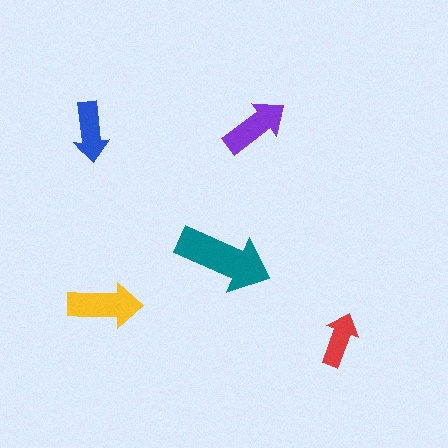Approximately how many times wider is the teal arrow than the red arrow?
About 2 times wider.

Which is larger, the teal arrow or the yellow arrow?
The teal one.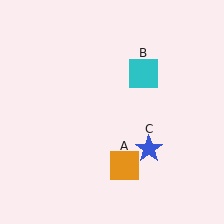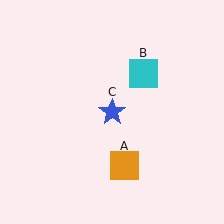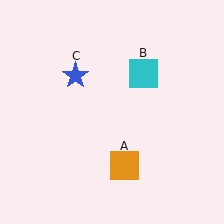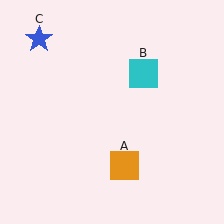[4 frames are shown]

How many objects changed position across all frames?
1 object changed position: blue star (object C).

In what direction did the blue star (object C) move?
The blue star (object C) moved up and to the left.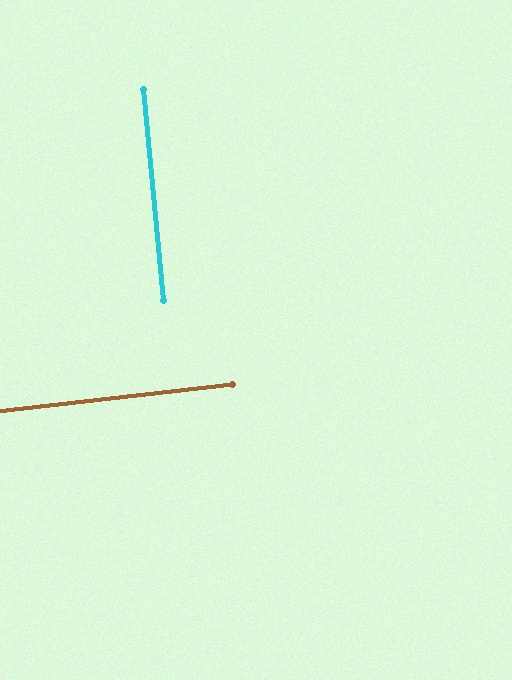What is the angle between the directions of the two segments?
Approximately 89 degrees.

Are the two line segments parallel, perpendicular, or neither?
Perpendicular — they meet at approximately 89°.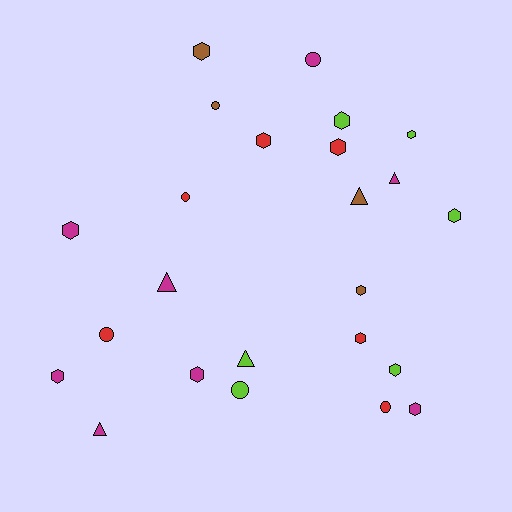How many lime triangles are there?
There is 1 lime triangle.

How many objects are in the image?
There are 24 objects.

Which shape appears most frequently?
Hexagon, with 13 objects.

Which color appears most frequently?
Magenta, with 8 objects.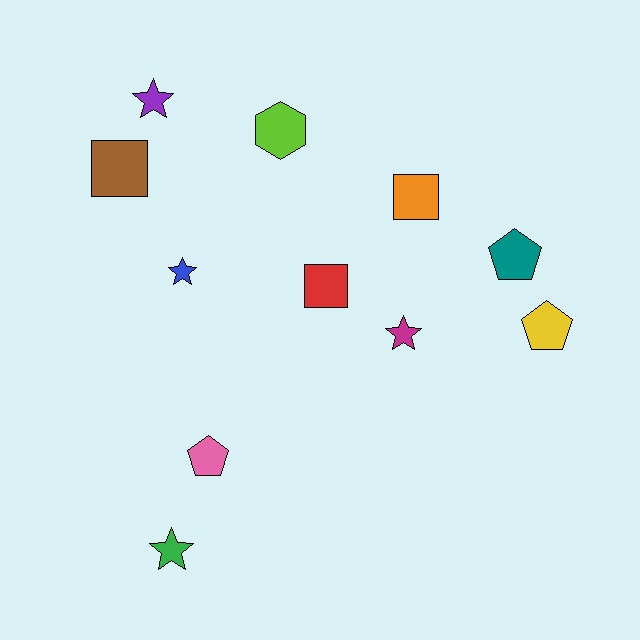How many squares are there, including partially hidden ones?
There are 3 squares.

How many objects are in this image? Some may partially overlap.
There are 11 objects.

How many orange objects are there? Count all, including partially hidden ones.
There is 1 orange object.